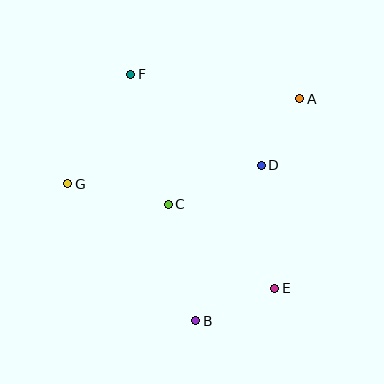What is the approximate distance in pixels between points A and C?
The distance between A and C is approximately 168 pixels.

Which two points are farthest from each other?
Points E and F are farthest from each other.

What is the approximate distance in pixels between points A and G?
The distance between A and G is approximately 247 pixels.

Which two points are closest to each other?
Points A and D are closest to each other.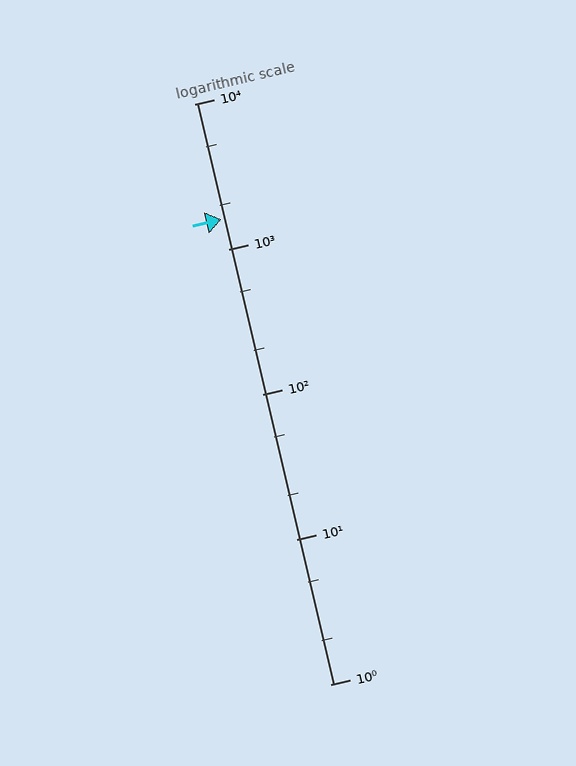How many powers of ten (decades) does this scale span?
The scale spans 4 decades, from 1 to 10000.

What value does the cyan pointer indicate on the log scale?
The pointer indicates approximately 1600.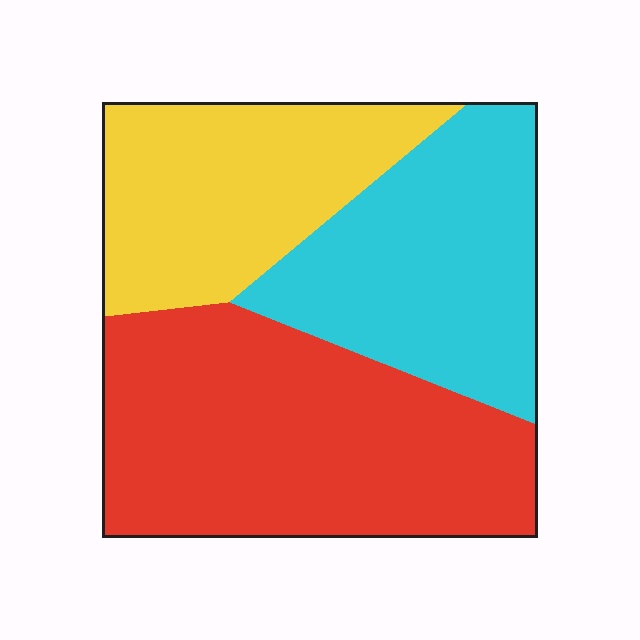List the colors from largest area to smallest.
From largest to smallest: red, cyan, yellow.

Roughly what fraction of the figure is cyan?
Cyan takes up between a quarter and a half of the figure.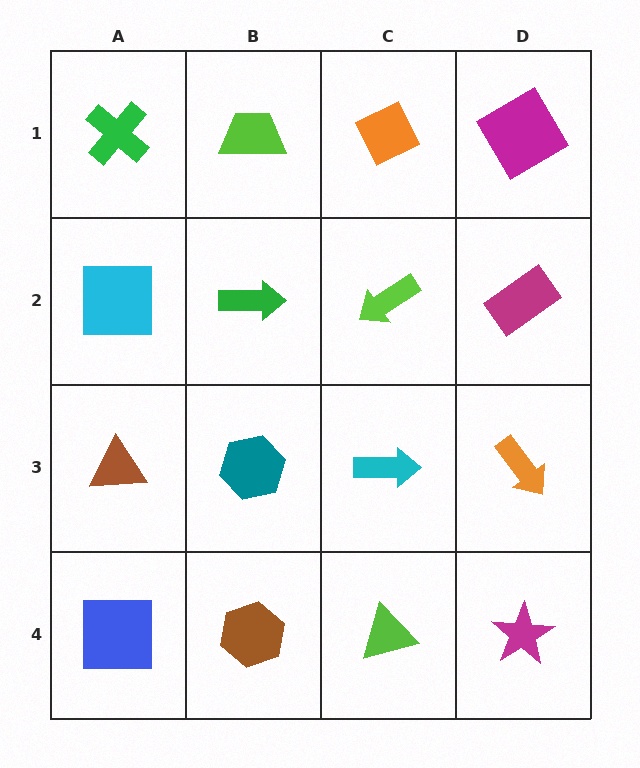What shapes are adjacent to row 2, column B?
A lime trapezoid (row 1, column B), a teal hexagon (row 3, column B), a cyan square (row 2, column A), a lime arrow (row 2, column C).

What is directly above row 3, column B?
A green arrow.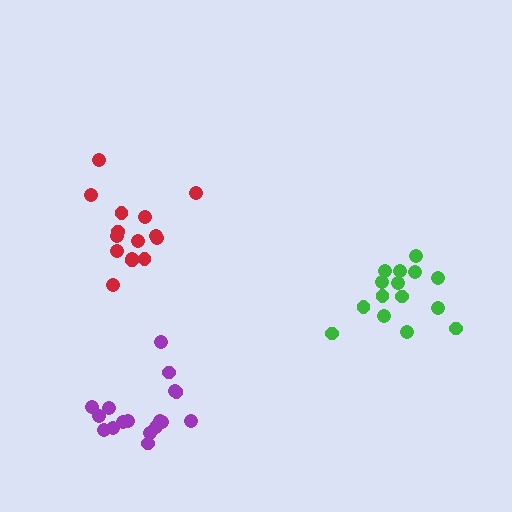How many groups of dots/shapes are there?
There are 3 groups.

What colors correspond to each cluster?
The clusters are colored: purple, green, red.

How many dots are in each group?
Group 1: 17 dots, Group 2: 15 dots, Group 3: 15 dots (47 total).